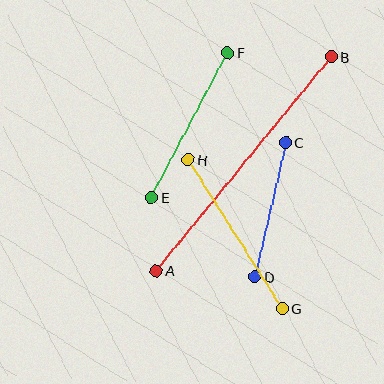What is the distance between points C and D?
The distance is approximately 138 pixels.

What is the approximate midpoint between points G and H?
The midpoint is at approximately (235, 234) pixels.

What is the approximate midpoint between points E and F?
The midpoint is at approximately (190, 125) pixels.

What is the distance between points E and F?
The distance is approximately 164 pixels.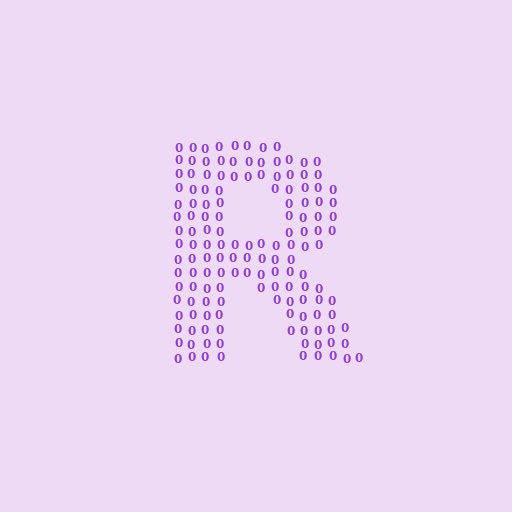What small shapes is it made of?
It is made of small digit 0's.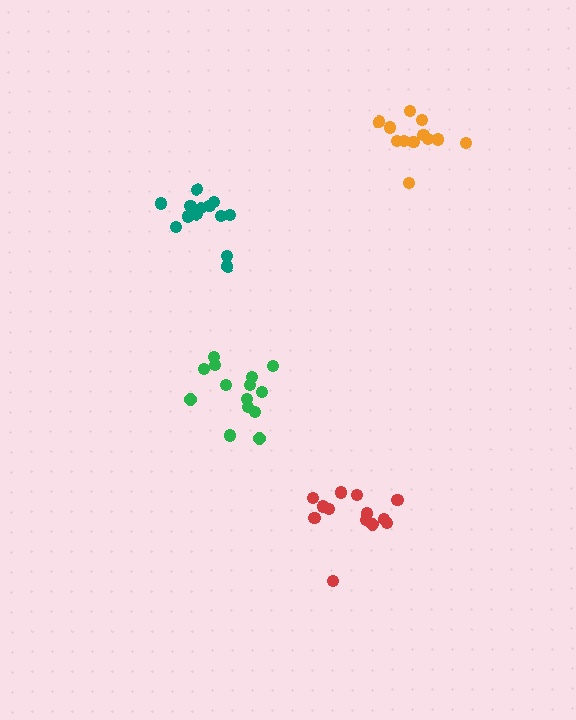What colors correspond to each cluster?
The clusters are colored: red, green, orange, teal.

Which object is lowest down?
The red cluster is bottommost.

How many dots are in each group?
Group 1: 13 dots, Group 2: 14 dots, Group 3: 12 dots, Group 4: 13 dots (52 total).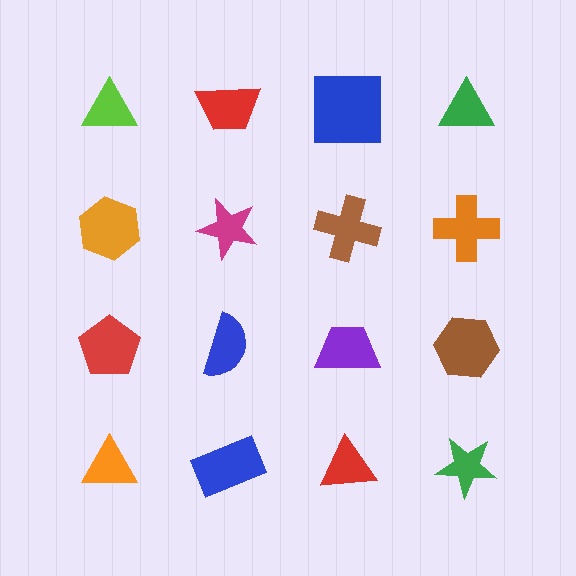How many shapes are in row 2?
4 shapes.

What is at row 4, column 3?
A red triangle.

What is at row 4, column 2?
A blue rectangle.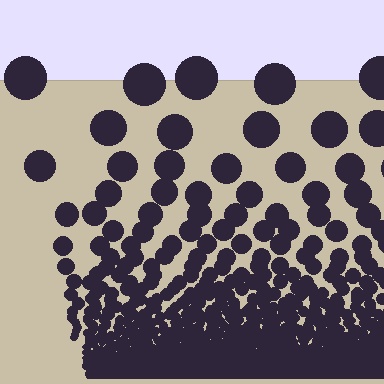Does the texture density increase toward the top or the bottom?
Density increases toward the bottom.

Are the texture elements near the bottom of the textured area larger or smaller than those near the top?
Smaller. The gradient is inverted — elements near the bottom are smaller and denser.